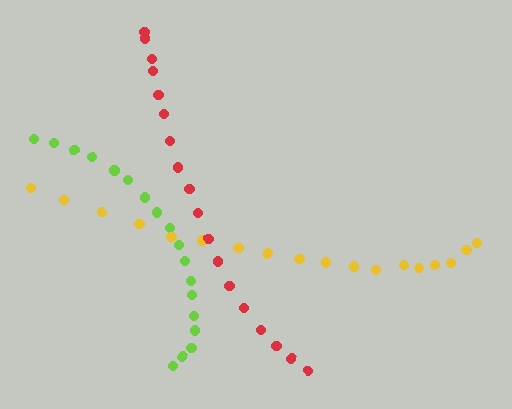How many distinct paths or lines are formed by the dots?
There are 3 distinct paths.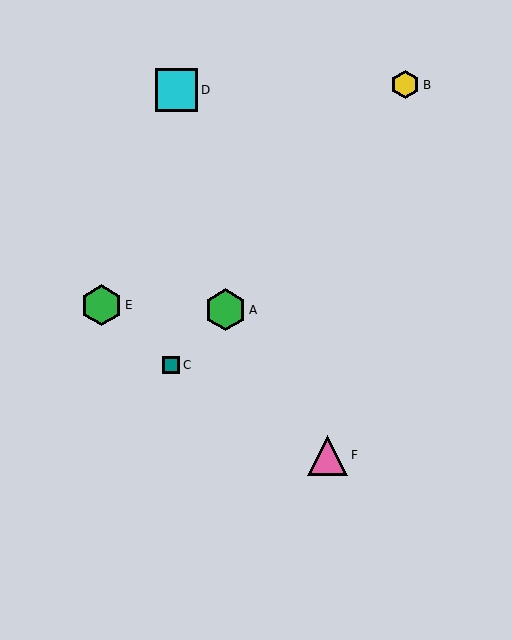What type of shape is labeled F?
Shape F is a pink triangle.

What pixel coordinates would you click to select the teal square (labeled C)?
Click at (171, 365) to select the teal square C.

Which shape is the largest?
The cyan square (labeled D) is the largest.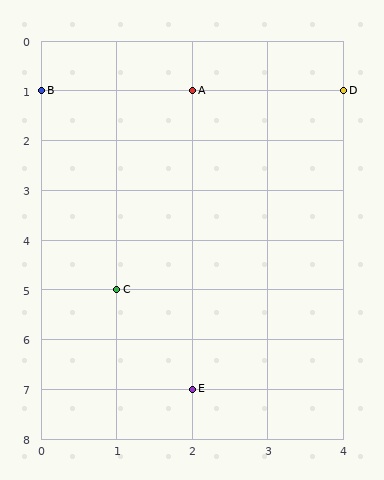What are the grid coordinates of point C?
Point C is at grid coordinates (1, 5).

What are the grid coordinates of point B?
Point B is at grid coordinates (0, 1).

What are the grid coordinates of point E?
Point E is at grid coordinates (2, 7).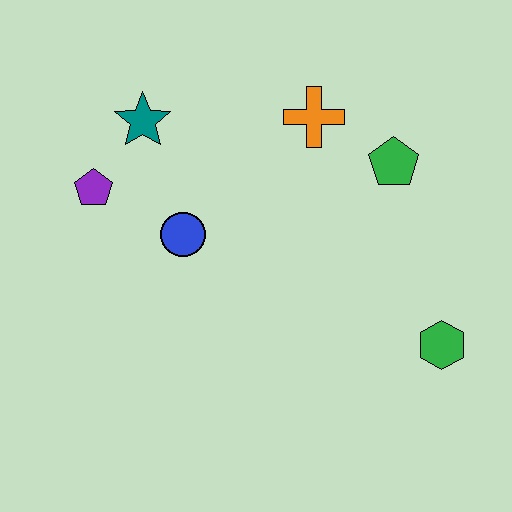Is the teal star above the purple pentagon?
Yes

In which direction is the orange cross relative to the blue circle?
The orange cross is to the right of the blue circle.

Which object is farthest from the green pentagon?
The purple pentagon is farthest from the green pentagon.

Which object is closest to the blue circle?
The purple pentagon is closest to the blue circle.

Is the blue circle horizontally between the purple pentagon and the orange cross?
Yes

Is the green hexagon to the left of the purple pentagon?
No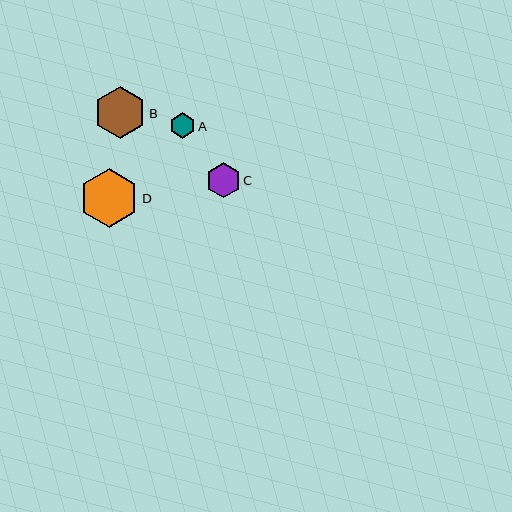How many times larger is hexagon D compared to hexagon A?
Hexagon D is approximately 2.3 times the size of hexagon A.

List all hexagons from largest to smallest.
From largest to smallest: D, B, C, A.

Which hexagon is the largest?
Hexagon D is the largest with a size of approximately 59 pixels.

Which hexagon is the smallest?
Hexagon A is the smallest with a size of approximately 26 pixels.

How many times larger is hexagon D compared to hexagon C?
Hexagon D is approximately 1.7 times the size of hexagon C.